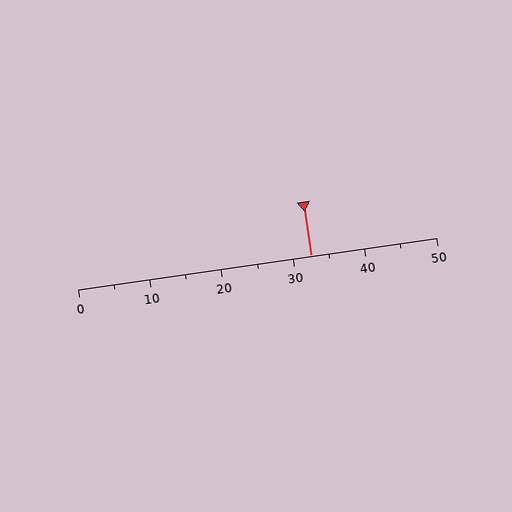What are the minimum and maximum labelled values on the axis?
The axis runs from 0 to 50.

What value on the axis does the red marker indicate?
The marker indicates approximately 32.5.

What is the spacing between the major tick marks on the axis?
The major ticks are spaced 10 apart.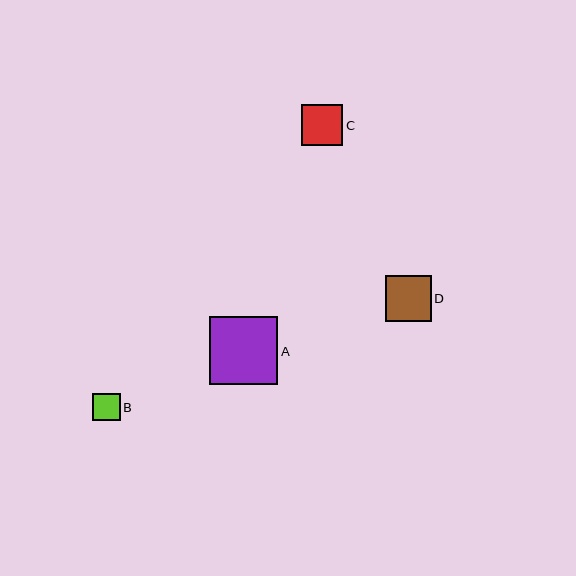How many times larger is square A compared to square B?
Square A is approximately 2.5 times the size of square B.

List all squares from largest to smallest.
From largest to smallest: A, D, C, B.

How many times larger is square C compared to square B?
Square C is approximately 1.5 times the size of square B.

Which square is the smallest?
Square B is the smallest with a size of approximately 28 pixels.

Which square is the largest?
Square A is the largest with a size of approximately 68 pixels.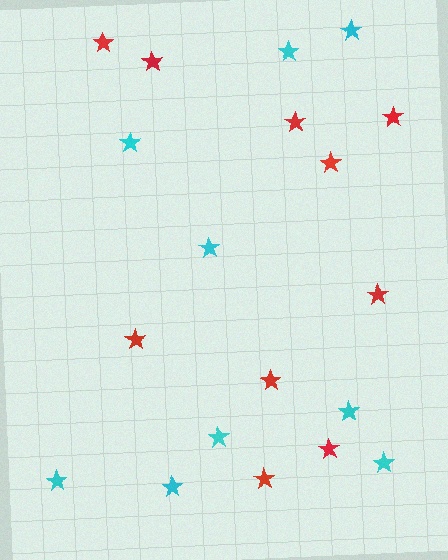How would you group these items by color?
There are 2 groups: one group of red stars (10) and one group of cyan stars (9).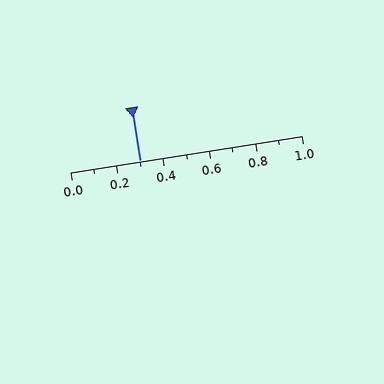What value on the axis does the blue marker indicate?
The marker indicates approximately 0.3.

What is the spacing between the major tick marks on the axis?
The major ticks are spaced 0.2 apart.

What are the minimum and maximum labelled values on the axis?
The axis runs from 0.0 to 1.0.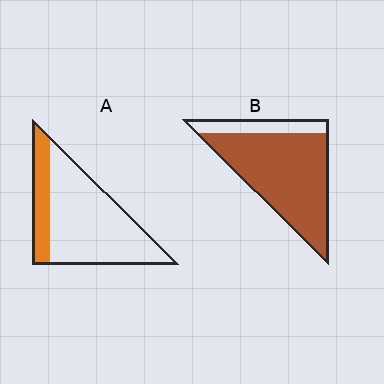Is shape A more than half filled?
No.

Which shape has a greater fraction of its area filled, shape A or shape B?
Shape B.